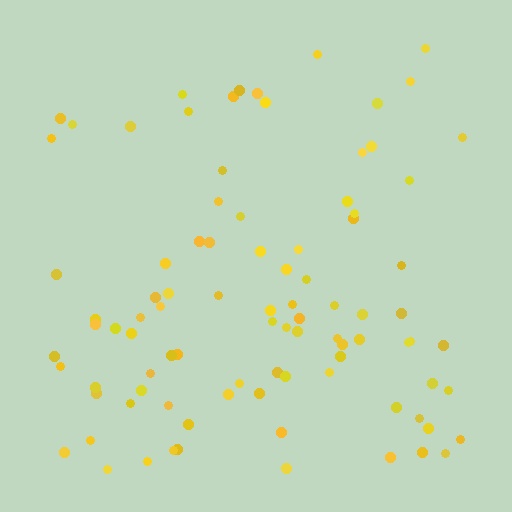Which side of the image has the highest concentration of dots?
The bottom.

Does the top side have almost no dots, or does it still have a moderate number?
Still a moderate number, just noticeably fewer than the bottom.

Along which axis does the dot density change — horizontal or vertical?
Vertical.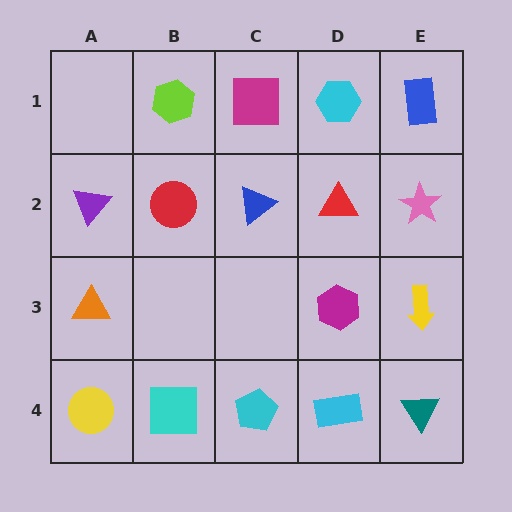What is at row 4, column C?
A cyan pentagon.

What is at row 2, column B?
A red circle.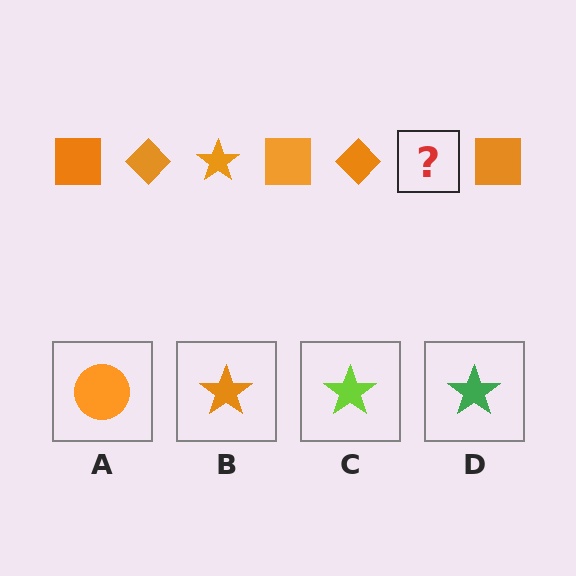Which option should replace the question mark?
Option B.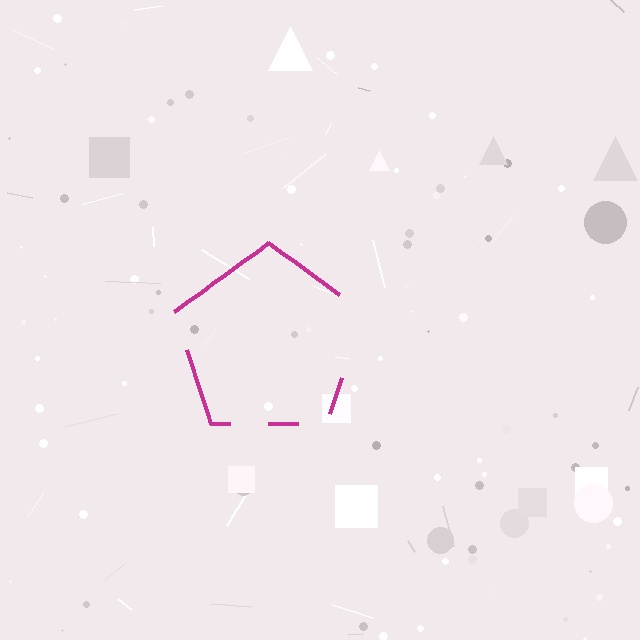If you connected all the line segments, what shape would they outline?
They would outline a pentagon.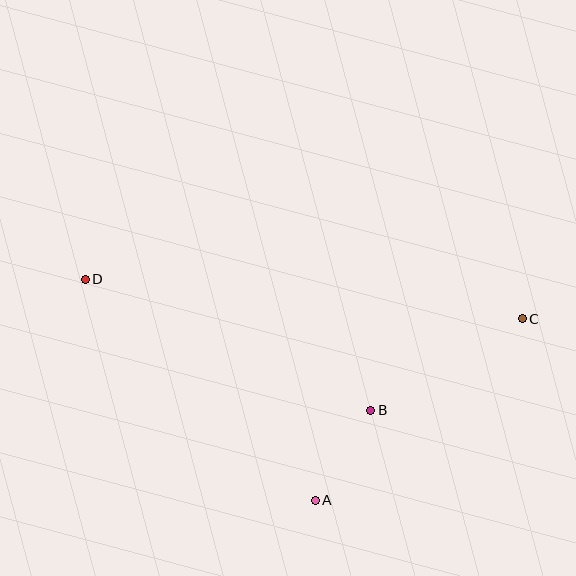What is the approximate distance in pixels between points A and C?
The distance between A and C is approximately 276 pixels.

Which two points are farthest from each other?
Points C and D are farthest from each other.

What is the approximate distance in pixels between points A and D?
The distance between A and D is approximately 319 pixels.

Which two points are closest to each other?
Points A and B are closest to each other.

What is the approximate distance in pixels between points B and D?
The distance between B and D is approximately 314 pixels.